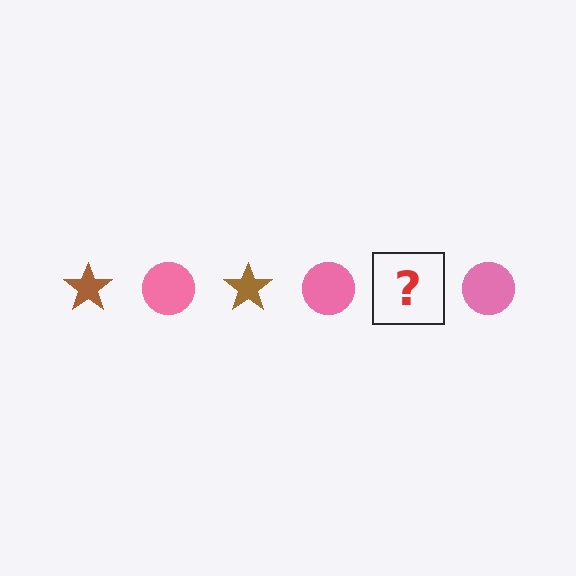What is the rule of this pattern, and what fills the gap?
The rule is that the pattern alternates between brown star and pink circle. The gap should be filled with a brown star.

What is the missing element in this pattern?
The missing element is a brown star.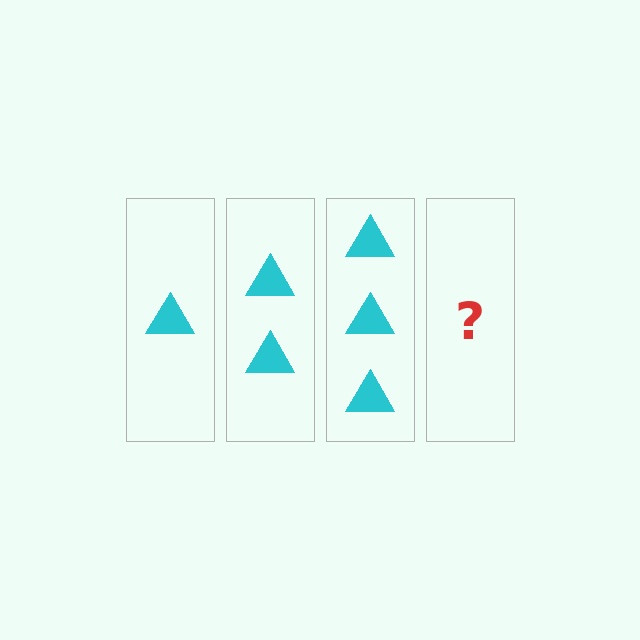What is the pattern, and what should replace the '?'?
The pattern is that each step adds one more triangle. The '?' should be 4 triangles.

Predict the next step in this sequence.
The next step is 4 triangles.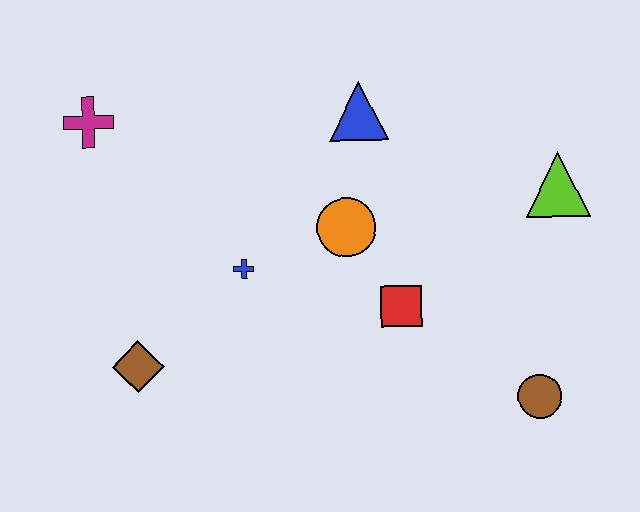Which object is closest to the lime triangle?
The red square is closest to the lime triangle.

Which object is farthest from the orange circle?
The magenta cross is farthest from the orange circle.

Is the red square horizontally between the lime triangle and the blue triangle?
Yes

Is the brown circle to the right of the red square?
Yes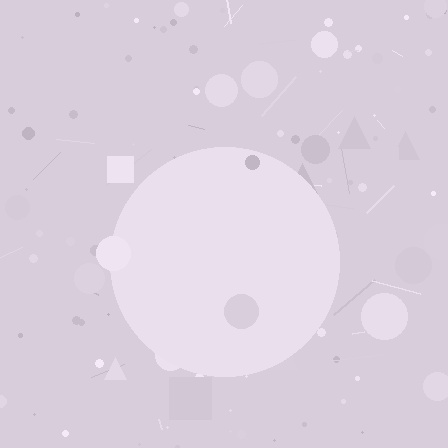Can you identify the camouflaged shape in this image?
The camouflaged shape is a circle.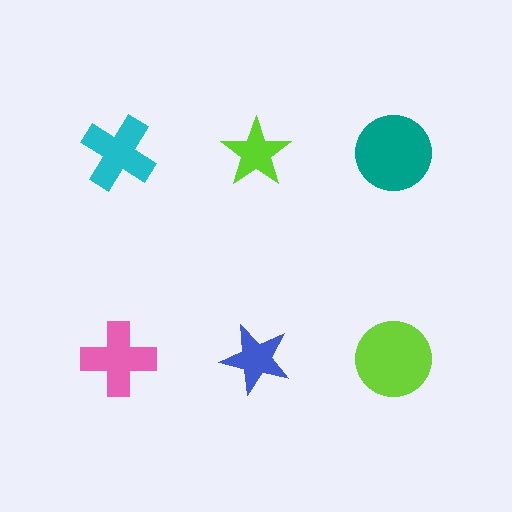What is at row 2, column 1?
A pink cross.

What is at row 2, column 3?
A lime circle.